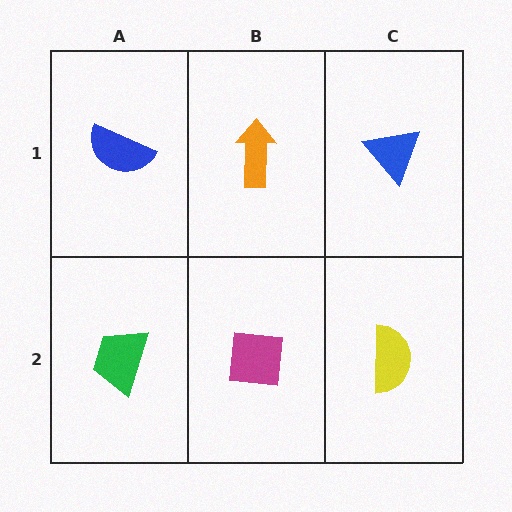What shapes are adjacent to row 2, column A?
A blue semicircle (row 1, column A), a magenta square (row 2, column B).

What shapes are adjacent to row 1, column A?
A green trapezoid (row 2, column A), an orange arrow (row 1, column B).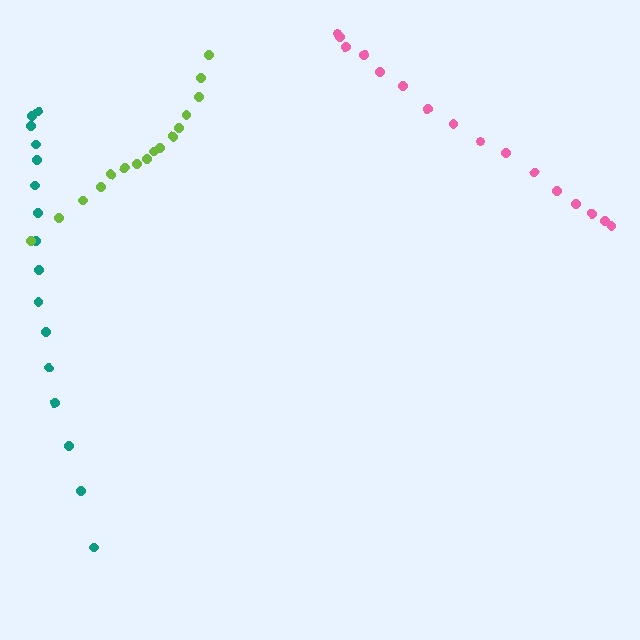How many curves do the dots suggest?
There are 3 distinct paths.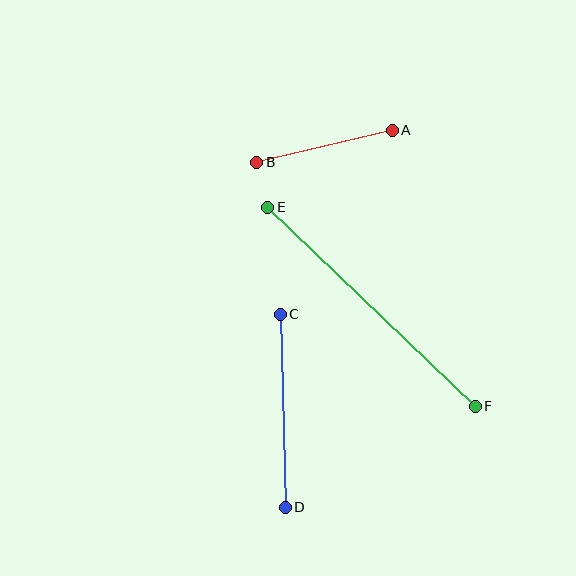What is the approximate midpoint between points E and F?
The midpoint is at approximately (372, 307) pixels.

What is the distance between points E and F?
The distance is approximately 288 pixels.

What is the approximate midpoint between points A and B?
The midpoint is at approximately (325, 146) pixels.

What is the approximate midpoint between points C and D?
The midpoint is at approximately (283, 411) pixels.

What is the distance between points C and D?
The distance is approximately 193 pixels.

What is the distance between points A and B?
The distance is approximately 139 pixels.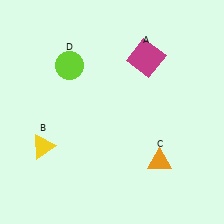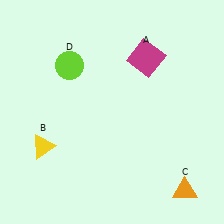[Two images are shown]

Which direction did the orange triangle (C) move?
The orange triangle (C) moved down.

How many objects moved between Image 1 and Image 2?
1 object moved between the two images.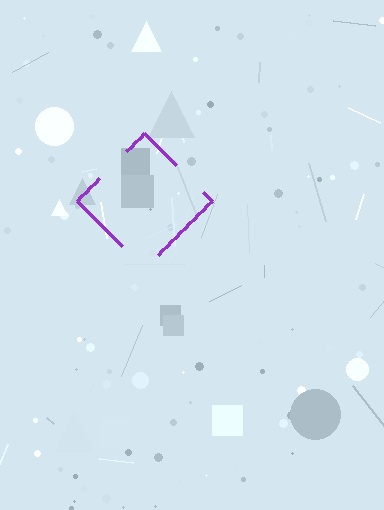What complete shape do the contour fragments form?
The contour fragments form a diamond.